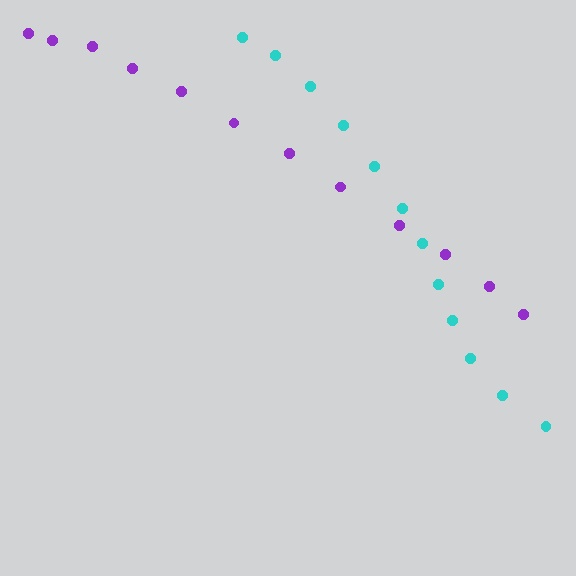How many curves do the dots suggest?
There are 2 distinct paths.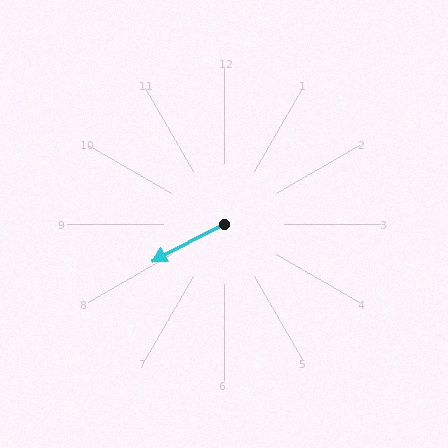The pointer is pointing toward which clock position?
Roughly 8 o'clock.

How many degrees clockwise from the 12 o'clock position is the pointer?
Approximately 243 degrees.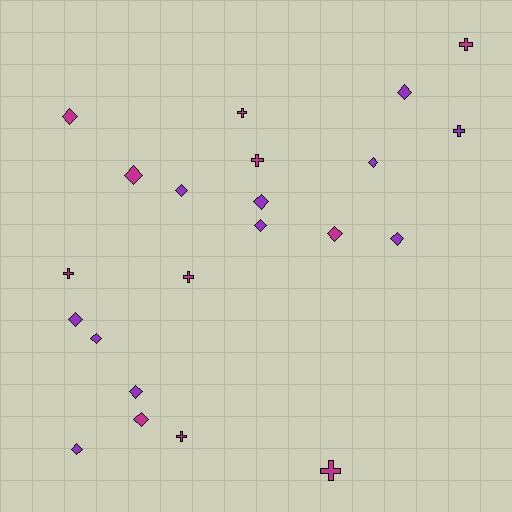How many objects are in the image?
There are 22 objects.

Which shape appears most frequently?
Diamond, with 14 objects.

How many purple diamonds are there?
There are 10 purple diamonds.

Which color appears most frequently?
Magenta, with 11 objects.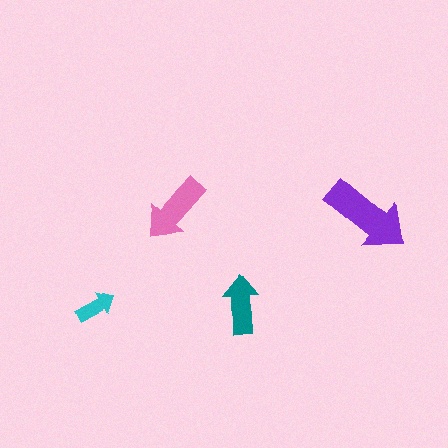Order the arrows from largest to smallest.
the purple one, the pink one, the teal one, the cyan one.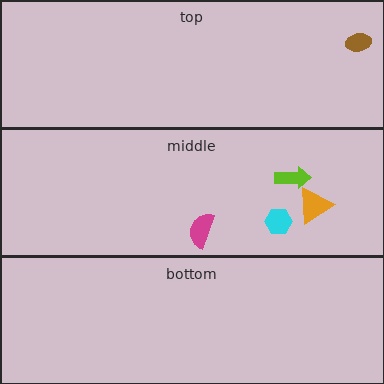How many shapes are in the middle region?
4.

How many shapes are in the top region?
1.